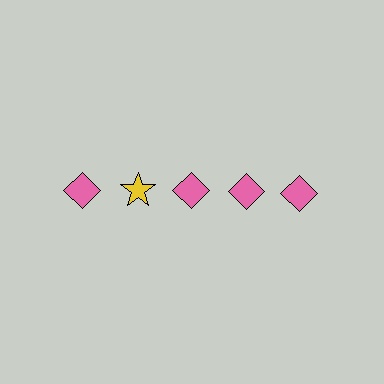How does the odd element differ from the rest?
It differs in both color (yellow instead of pink) and shape (star instead of diamond).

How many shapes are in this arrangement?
There are 5 shapes arranged in a grid pattern.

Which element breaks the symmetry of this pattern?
The yellow star in the top row, second from left column breaks the symmetry. All other shapes are pink diamonds.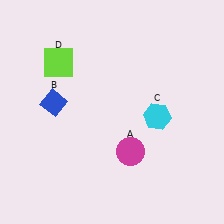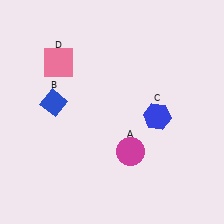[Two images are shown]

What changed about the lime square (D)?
In Image 1, D is lime. In Image 2, it changed to pink.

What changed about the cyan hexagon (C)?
In Image 1, C is cyan. In Image 2, it changed to blue.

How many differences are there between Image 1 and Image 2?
There are 2 differences between the two images.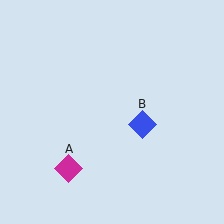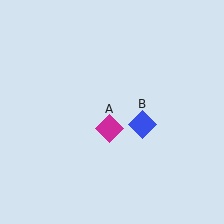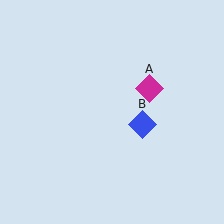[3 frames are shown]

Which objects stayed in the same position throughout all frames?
Blue diamond (object B) remained stationary.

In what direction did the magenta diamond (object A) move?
The magenta diamond (object A) moved up and to the right.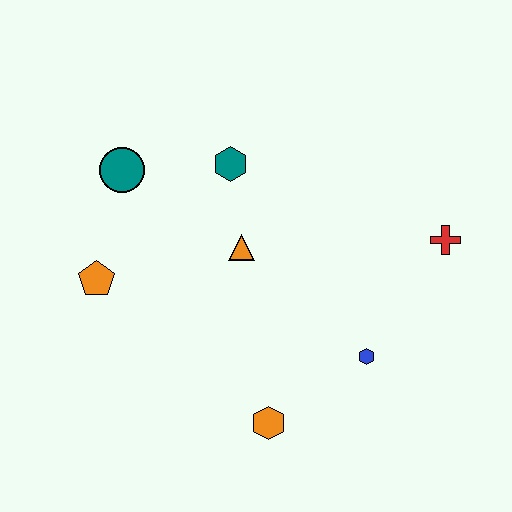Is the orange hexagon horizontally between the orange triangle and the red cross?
Yes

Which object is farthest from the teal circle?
The red cross is farthest from the teal circle.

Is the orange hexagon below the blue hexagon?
Yes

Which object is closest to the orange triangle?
The teal hexagon is closest to the orange triangle.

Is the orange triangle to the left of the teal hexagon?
No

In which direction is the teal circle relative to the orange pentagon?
The teal circle is above the orange pentagon.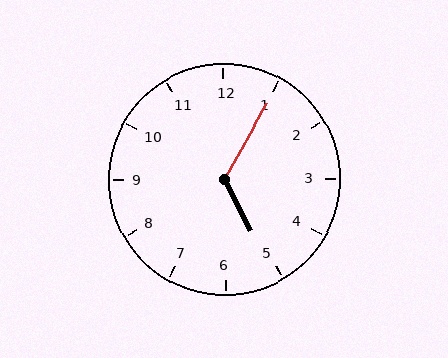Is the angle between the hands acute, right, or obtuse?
It is obtuse.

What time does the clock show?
5:05.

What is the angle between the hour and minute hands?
Approximately 122 degrees.